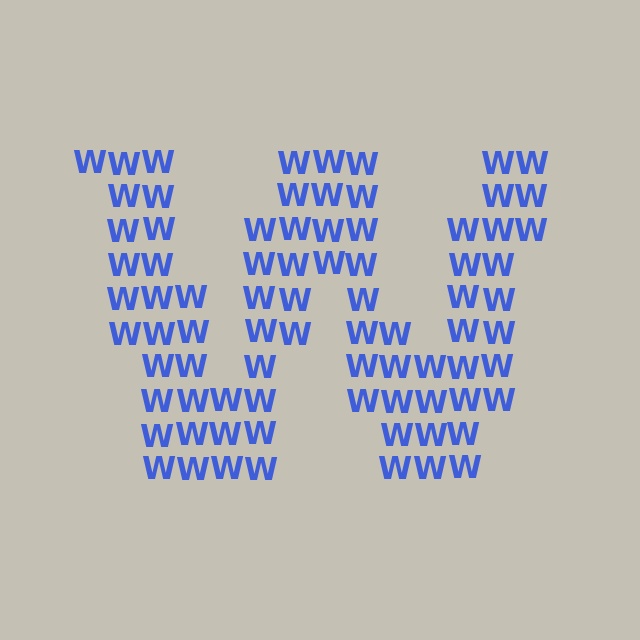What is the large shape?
The large shape is the letter W.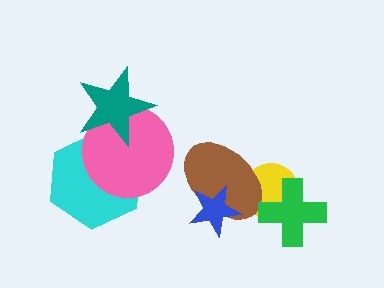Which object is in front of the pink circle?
The teal star is in front of the pink circle.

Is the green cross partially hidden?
No, no other shape covers it.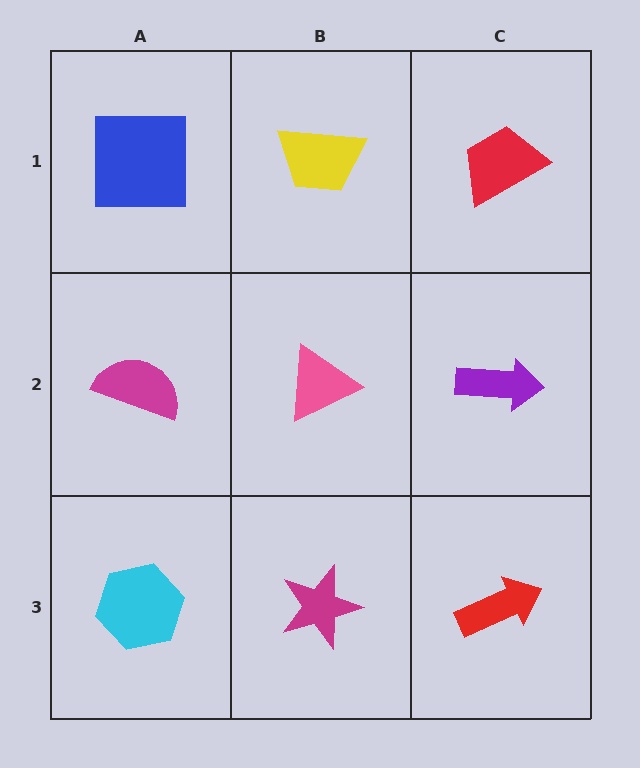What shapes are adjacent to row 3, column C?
A purple arrow (row 2, column C), a magenta star (row 3, column B).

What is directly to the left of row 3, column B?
A cyan hexagon.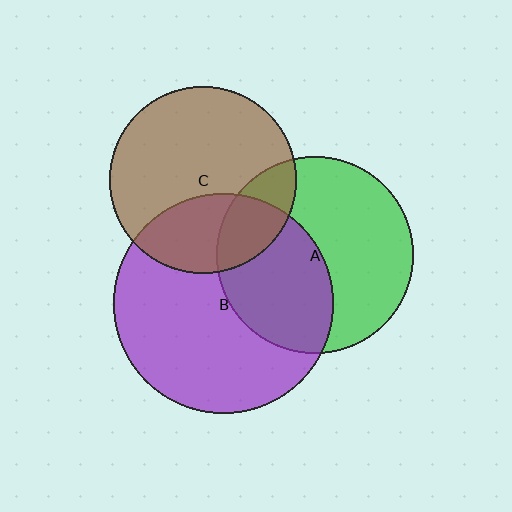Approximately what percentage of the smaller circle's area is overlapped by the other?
Approximately 20%.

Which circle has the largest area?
Circle B (purple).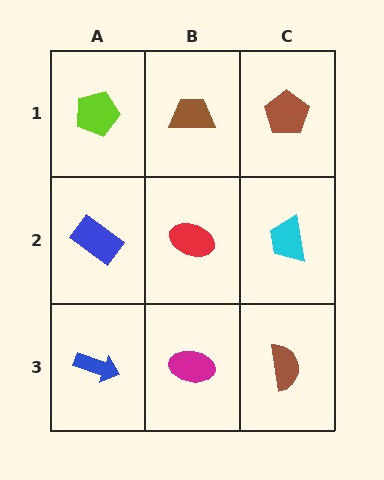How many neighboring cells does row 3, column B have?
3.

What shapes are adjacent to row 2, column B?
A brown trapezoid (row 1, column B), a magenta ellipse (row 3, column B), a blue rectangle (row 2, column A), a cyan trapezoid (row 2, column C).